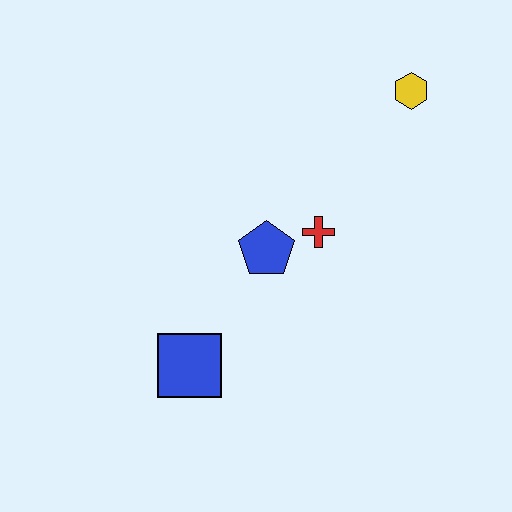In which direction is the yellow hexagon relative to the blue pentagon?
The yellow hexagon is above the blue pentagon.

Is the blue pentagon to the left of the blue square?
No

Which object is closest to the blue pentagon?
The red cross is closest to the blue pentagon.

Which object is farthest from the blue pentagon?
The yellow hexagon is farthest from the blue pentagon.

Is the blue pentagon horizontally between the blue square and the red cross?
Yes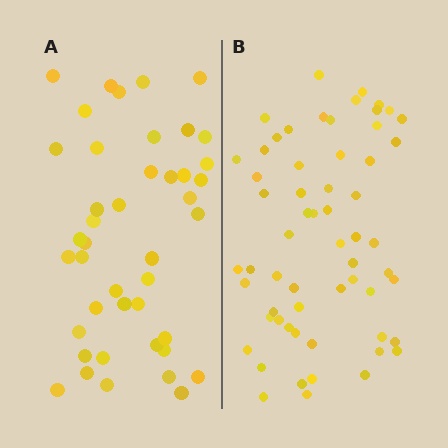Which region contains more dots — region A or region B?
Region B (the right region) has more dots.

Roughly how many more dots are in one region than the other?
Region B has approximately 15 more dots than region A.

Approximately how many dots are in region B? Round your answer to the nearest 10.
About 60 dots.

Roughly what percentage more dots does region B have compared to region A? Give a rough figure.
About 40% more.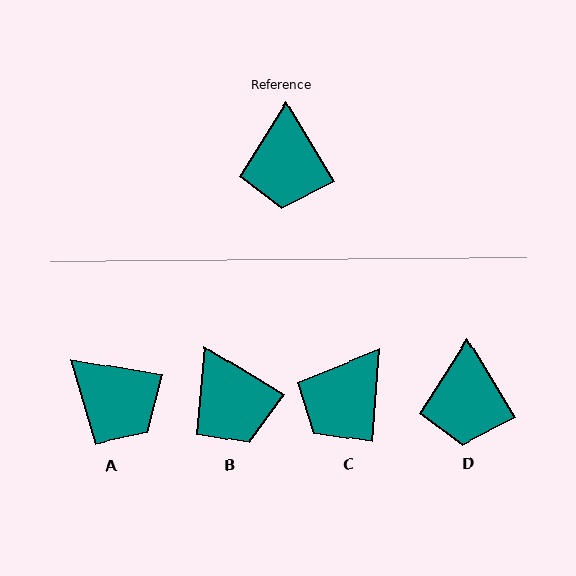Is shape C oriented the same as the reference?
No, it is off by about 35 degrees.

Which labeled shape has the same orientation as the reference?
D.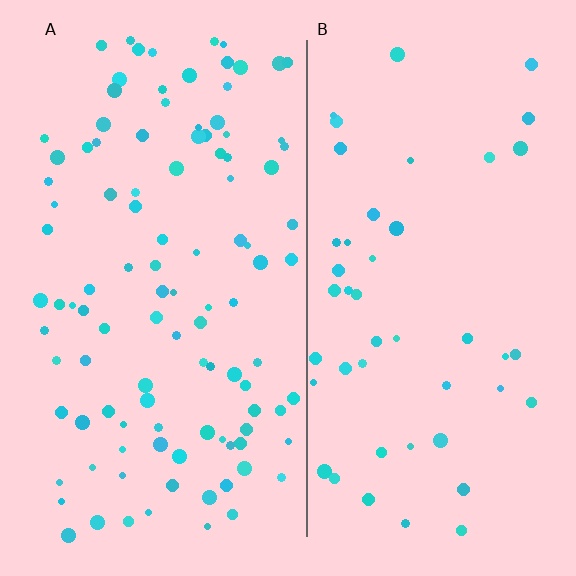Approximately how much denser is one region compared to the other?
Approximately 2.3× — region A over region B.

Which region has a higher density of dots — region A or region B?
A (the left).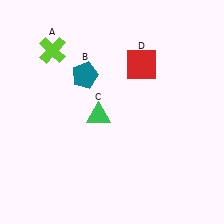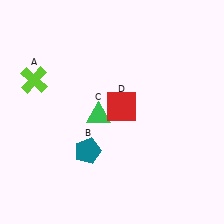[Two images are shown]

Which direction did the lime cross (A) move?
The lime cross (A) moved down.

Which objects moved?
The objects that moved are: the lime cross (A), the teal pentagon (B), the red square (D).